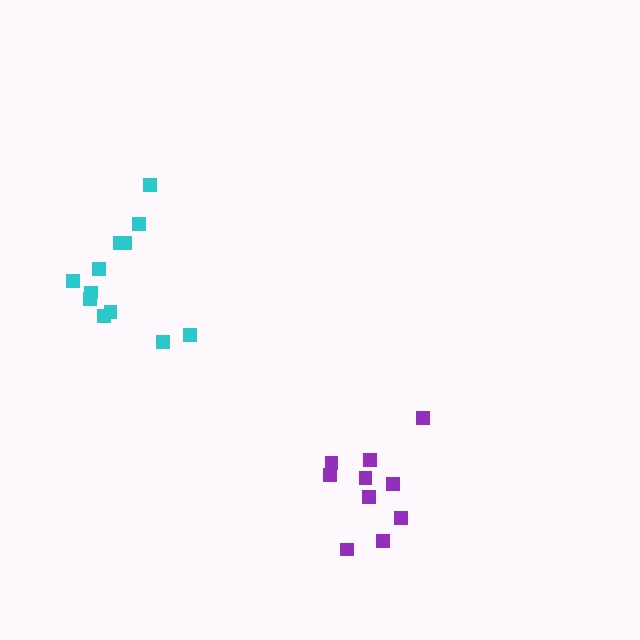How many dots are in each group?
Group 1: 12 dots, Group 2: 10 dots (22 total).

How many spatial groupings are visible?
There are 2 spatial groupings.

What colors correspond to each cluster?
The clusters are colored: cyan, purple.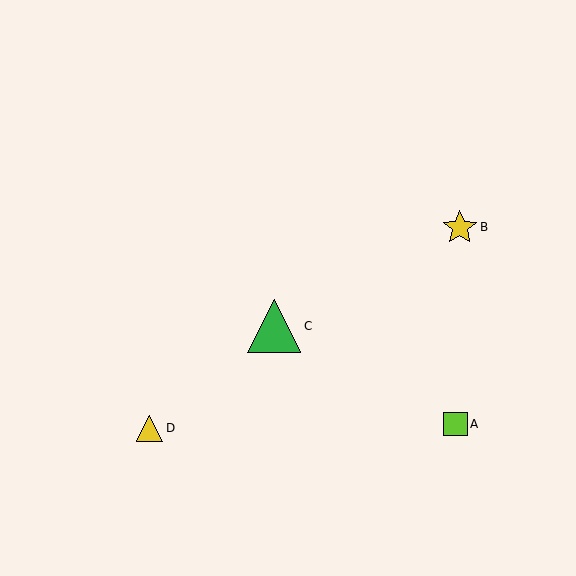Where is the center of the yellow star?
The center of the yellow star is at (460, 227).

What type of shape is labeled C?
Shape C is a green triangle.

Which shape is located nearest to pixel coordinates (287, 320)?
The green triangle (labeled C) at (274, 326) is nearest to that location.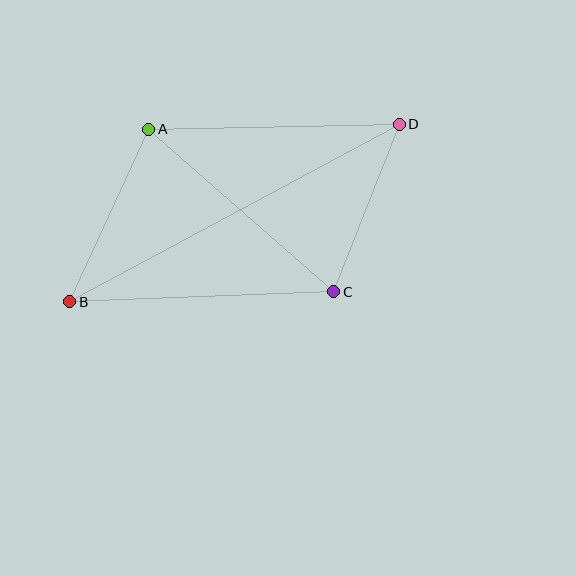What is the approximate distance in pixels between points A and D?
The distance between A and D is approximately 251 pixels.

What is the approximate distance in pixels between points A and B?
The distance between A and B is approximately 190 pixels.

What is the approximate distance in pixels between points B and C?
The distance between B and C is approximately 264 pixels.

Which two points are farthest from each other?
Points B and D are farthest from each other.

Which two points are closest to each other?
Points C and D are closest to each other.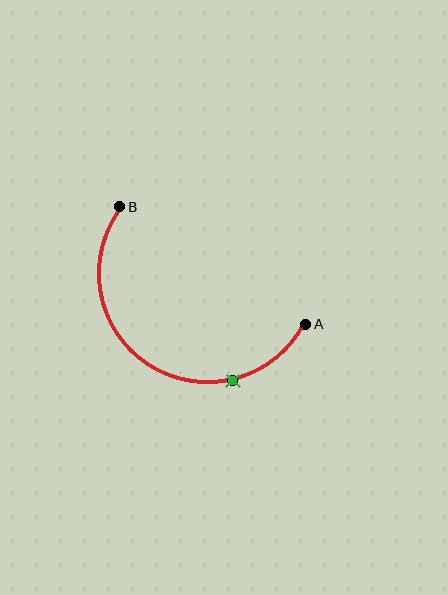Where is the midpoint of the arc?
The arc midpoint is the point on the curve farthest from the straight line joining A and B. It sits below that line.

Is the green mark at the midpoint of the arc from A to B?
No. The green mark lies on the arc but is closer to endpoint A. The arc midpoint would be at the point on the curve equidistant along the arc from both A and B.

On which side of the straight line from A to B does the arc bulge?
The arc bulges below the straight line connecting A and B.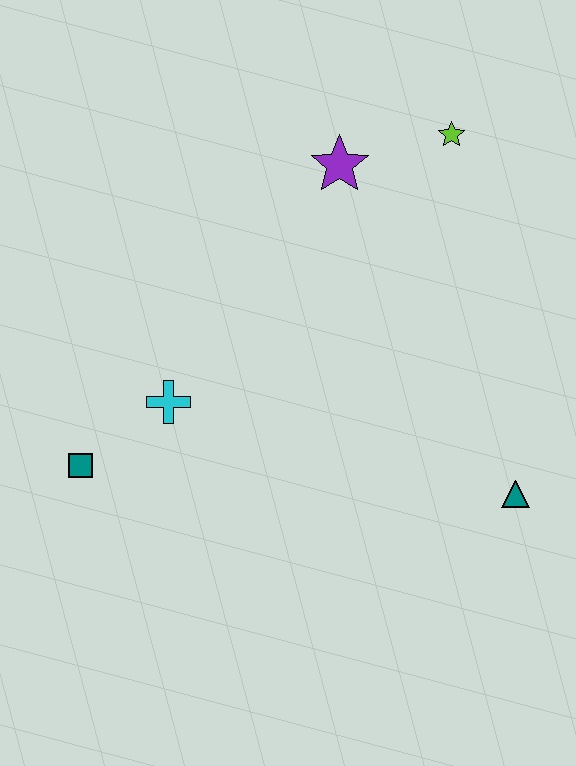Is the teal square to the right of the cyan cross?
No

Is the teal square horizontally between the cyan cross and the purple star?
No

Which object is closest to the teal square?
The cyan cross is closest to the teal square.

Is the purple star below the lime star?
Yes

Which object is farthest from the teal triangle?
The teal square is farthest from the teal triangle.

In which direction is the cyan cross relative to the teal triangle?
The cyan cross is to the left of the teal triangle.